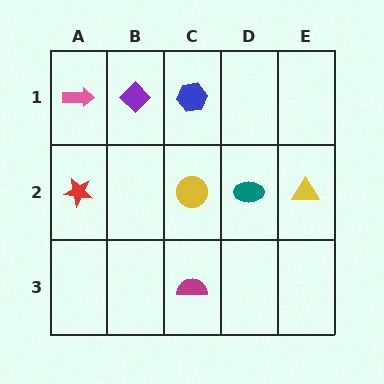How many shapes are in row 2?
4 shapes.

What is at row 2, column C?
A yellow circle.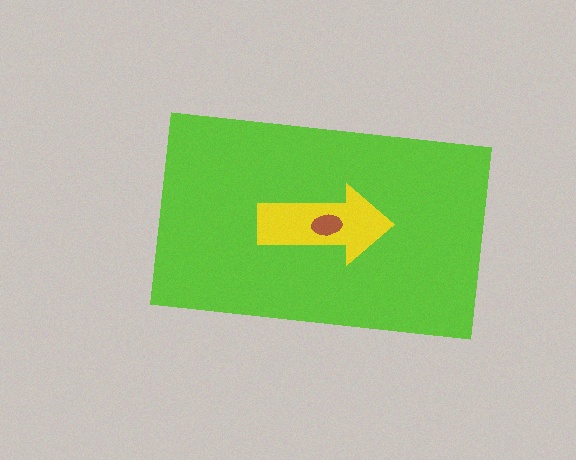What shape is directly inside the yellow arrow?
The brown ellipse.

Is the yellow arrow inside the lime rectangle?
Yes.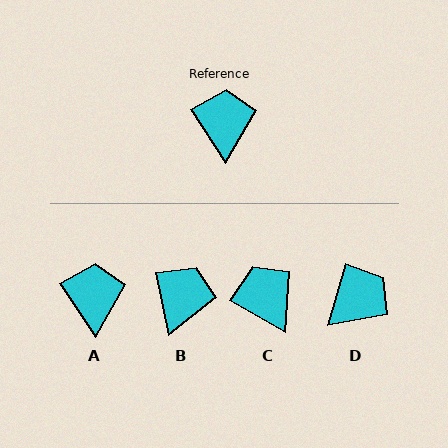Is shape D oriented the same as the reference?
No, it is off by about 49 degrees.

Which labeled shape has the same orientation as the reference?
A.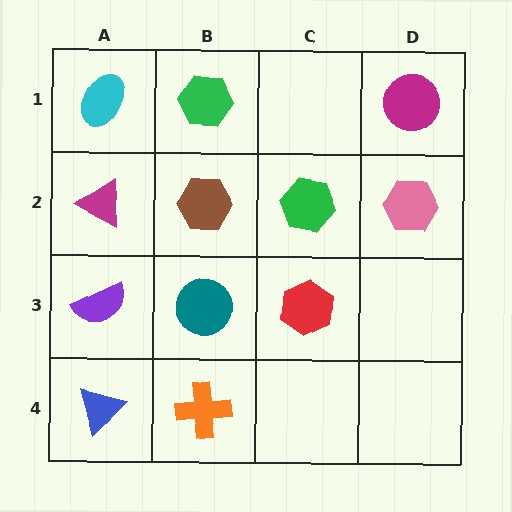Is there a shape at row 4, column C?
No, that cell is empty.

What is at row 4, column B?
An orange cross.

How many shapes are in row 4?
2 shapes.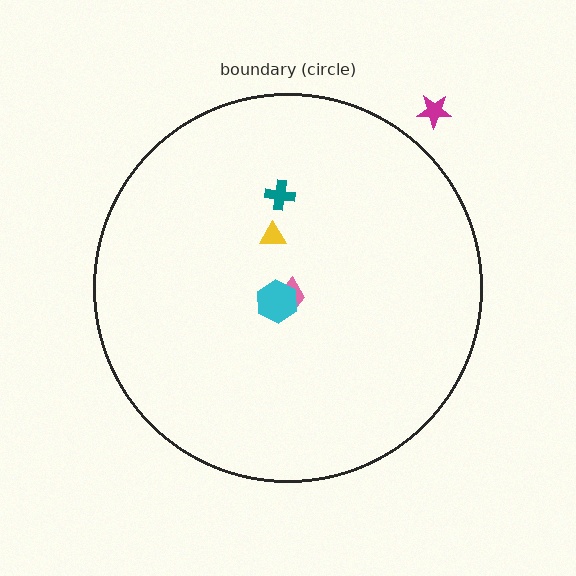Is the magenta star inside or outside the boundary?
Outside.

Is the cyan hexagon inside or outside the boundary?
Inside.